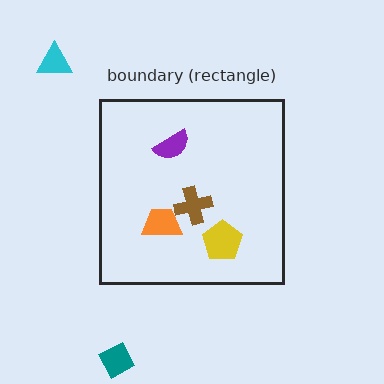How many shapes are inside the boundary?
4 inside, 2 outside.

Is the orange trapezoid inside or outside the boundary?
Inside.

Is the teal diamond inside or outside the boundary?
Outside.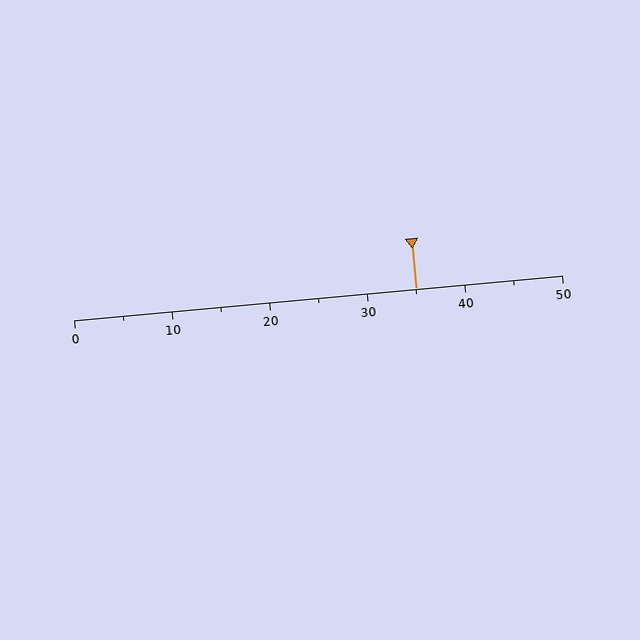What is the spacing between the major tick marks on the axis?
The major ticks are spaced 10 apart.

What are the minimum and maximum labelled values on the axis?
The axis runs from 0 to 50.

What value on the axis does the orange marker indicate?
The marker indicates approximately 35.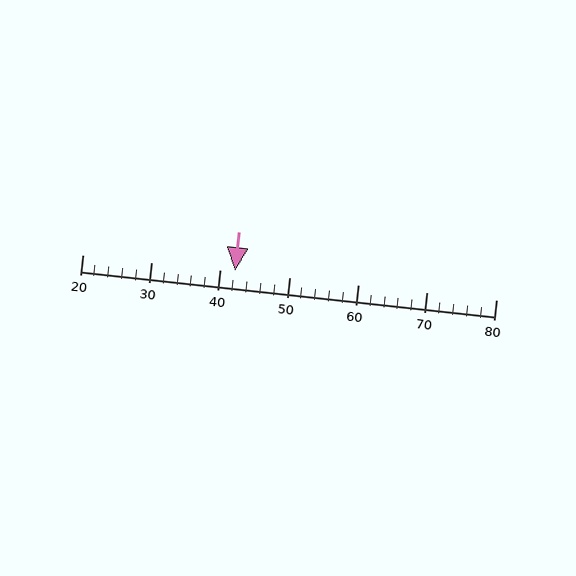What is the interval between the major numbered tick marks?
The major tick marks are spaced 10 units apart.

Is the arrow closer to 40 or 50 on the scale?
The arrow is closer to 40.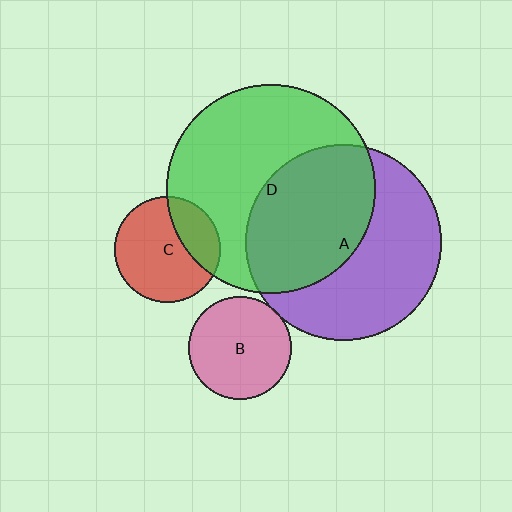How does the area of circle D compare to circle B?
Approximately 4.1 times.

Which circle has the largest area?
Circle D (green).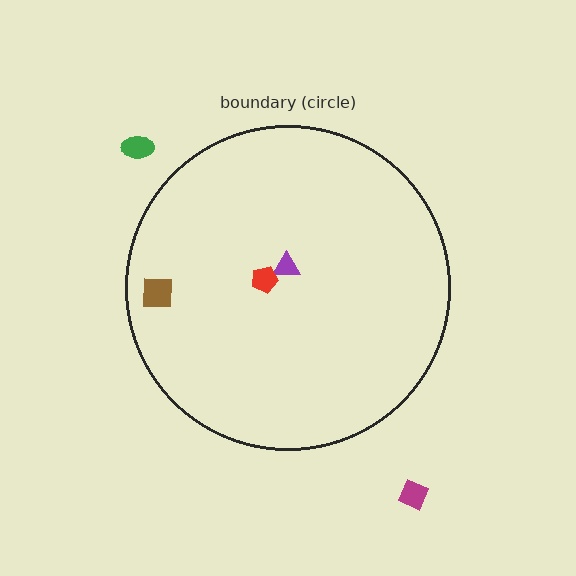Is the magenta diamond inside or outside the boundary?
Outside.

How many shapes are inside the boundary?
3 inside, 2 outside.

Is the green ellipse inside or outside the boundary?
Outside.